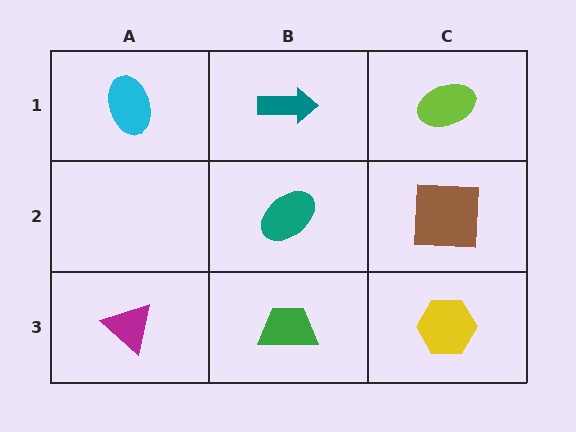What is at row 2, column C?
A brown square.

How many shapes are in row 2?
2 shapes.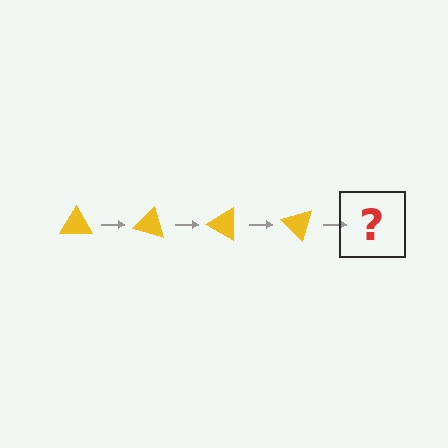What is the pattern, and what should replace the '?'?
The pattern is that the triangle rotates 15 degrees each step. The '?' should be a yellow triangle rotated 60 degrees.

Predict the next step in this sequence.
The next step is a yellow triangle rotated 60 degrees.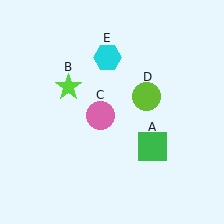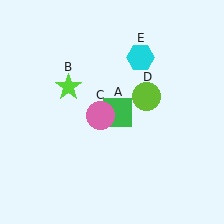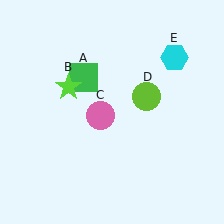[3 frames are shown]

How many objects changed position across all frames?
2 objects changed position: green square (object A), cyan hexagon (object E).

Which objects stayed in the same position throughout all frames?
Lime star (object B) and pink circle (object C) and lime circle (object D) remained stationary.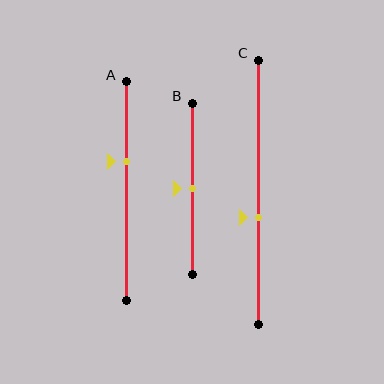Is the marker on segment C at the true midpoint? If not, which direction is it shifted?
No, the marker on segment C is shifted downward by about 10% of the segment length.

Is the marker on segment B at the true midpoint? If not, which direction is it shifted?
Yes, the marker on segment B is at the true midpoint.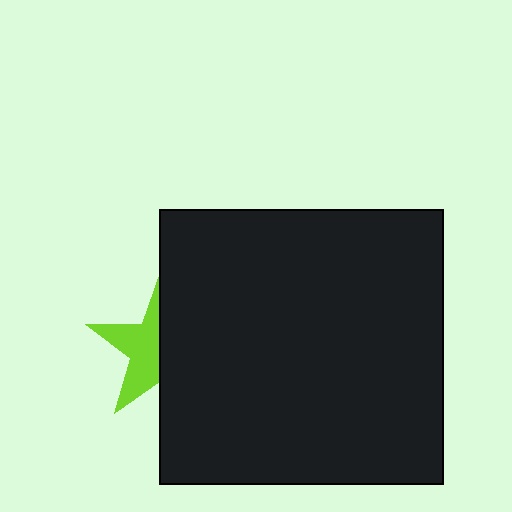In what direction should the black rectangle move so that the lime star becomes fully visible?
The black rectangle should move right. That is the shortest direction to clear the overlap and leave the lime star fully visible.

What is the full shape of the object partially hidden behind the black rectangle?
The partially hidden object is a lime star.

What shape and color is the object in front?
The object in front is a black rectangle.